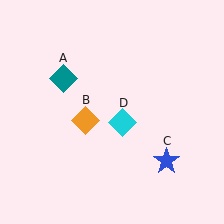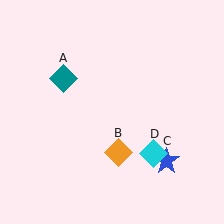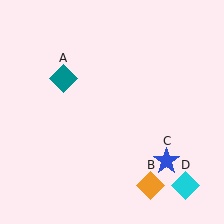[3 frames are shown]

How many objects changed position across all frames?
2 objects changed position: orange diamond (object B), cyan diamond (object D).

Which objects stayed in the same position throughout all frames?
Teal diamond (object A) and blue star (object C) remained stationary.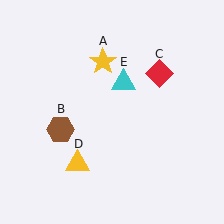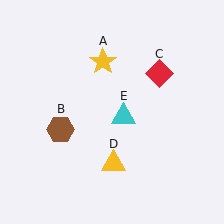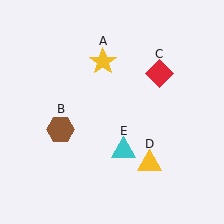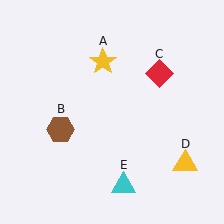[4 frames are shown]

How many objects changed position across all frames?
2 objects changed position: yellow triangle (object D), cyan triangle (object E).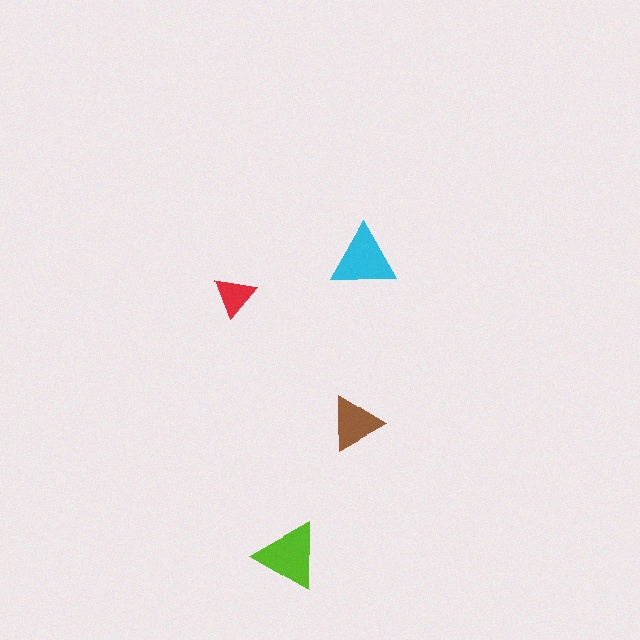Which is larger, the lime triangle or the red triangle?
The lime one.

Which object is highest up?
The cyan triangle is topmost.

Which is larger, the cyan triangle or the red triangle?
The cyan one.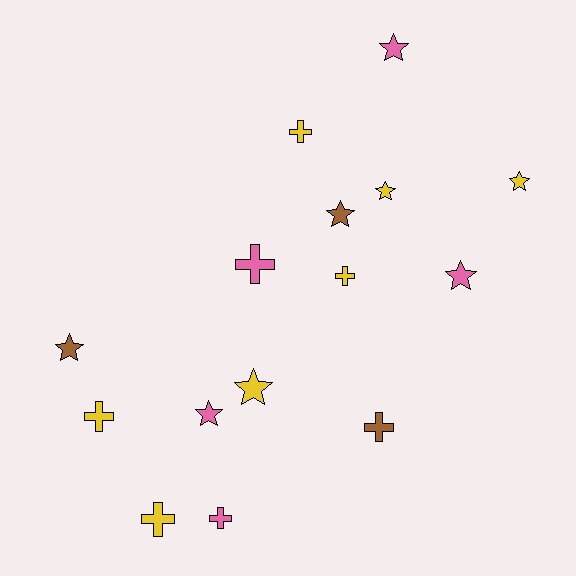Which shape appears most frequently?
Star, with 8 objects.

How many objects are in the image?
There are 15 objects.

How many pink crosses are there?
There are 2 pink crosses.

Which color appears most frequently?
Yellow, with 7 objects.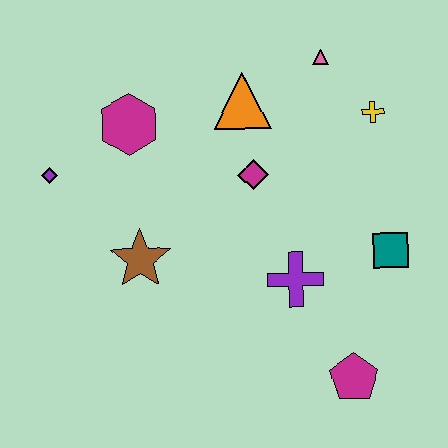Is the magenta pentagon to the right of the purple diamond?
Yes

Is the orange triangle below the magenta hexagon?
No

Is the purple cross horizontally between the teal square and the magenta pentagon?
No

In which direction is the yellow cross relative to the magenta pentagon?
The yellow cross is above the magenta pentagon.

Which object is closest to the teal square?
The purple cross is closest to the teal square.